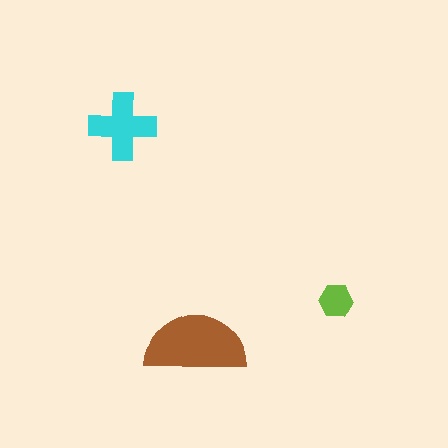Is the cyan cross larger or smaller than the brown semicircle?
Smaller.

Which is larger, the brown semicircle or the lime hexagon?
The brown semicircle.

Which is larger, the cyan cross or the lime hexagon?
The cyan cross.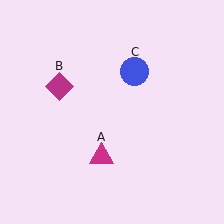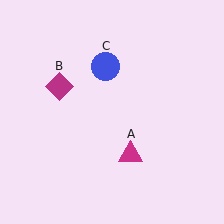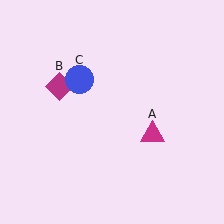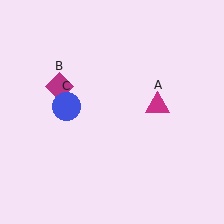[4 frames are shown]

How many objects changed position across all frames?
2 objects changed position: magenta triangle (object A), blue circle (object C).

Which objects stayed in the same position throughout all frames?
Magenta diamond (object B) remained stationary.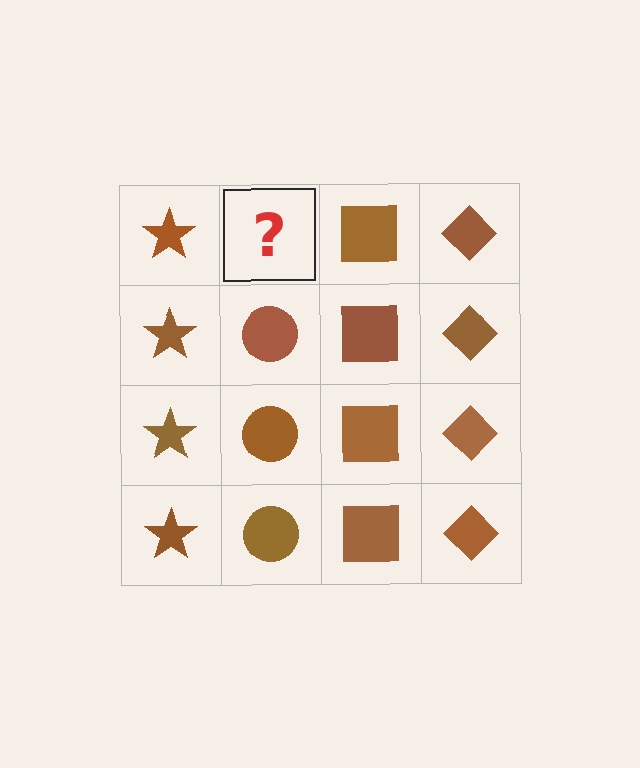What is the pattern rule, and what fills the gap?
The rule is that each column has a consistent shape. The gap should be filled with a brown circle.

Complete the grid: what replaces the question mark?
The question mark should be replaced with a brown circle.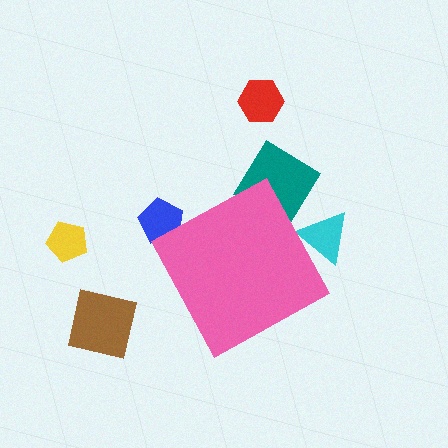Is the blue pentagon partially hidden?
Yes, the blue pentagon is partially hidden behind the pink diamond.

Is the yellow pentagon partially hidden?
No, the yellow pentagon is fully visible.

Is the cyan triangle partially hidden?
Yes, the cyan triangle is partially hidden behind the pink diamond.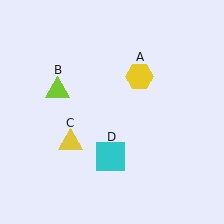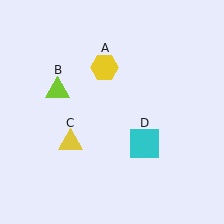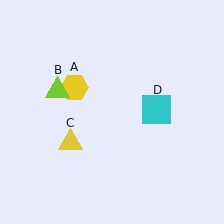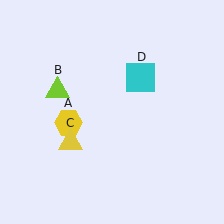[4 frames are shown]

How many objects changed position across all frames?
2 objects changed position: yellow hexagon (object A), cyan square (object D).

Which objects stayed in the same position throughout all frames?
Lime triangle (object B) and yellow triangle (object C) remained stationary.